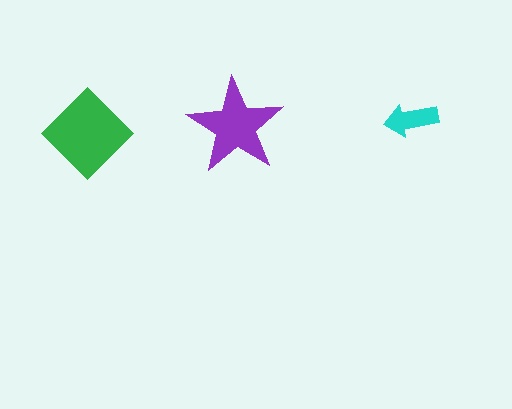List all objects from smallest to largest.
The cyan arrow, the purple star, the green diamond.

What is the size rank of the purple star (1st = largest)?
2nd.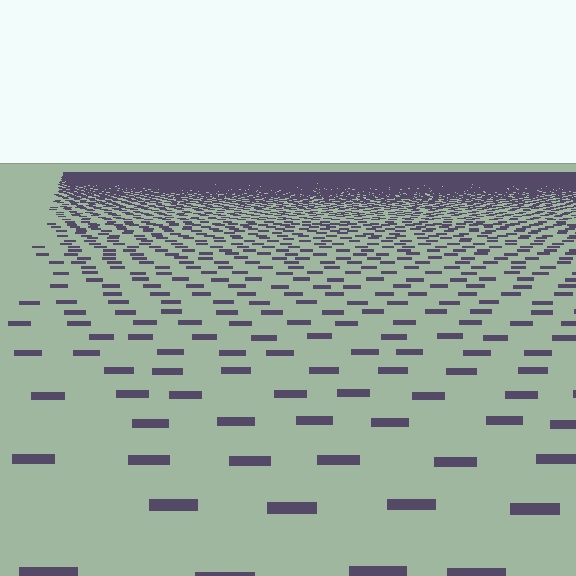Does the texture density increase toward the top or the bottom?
Density increases toward the top.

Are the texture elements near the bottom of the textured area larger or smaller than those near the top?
Larger. Near the bottom, elements are closer to the viewer and appear at a bigger on-screen size.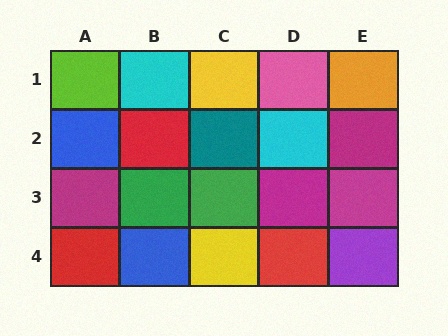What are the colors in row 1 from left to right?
Lime, cyan, yellow, pink, orange.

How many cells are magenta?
4 cells are magenta.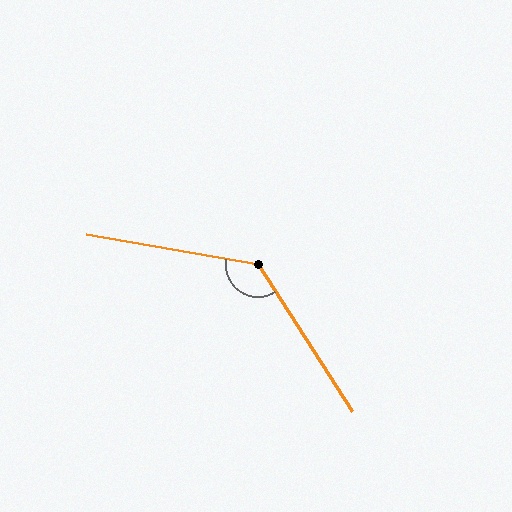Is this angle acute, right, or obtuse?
It is obtuse.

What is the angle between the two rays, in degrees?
Approximately 133 degrees.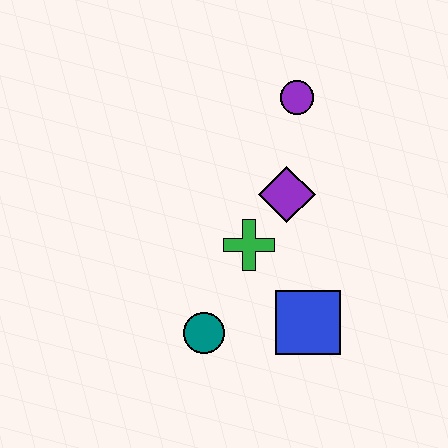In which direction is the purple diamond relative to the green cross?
The purple diamond is above the green cross.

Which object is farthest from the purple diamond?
The teal circle is farthest from the purple diamond.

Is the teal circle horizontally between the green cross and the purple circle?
No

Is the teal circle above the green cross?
No